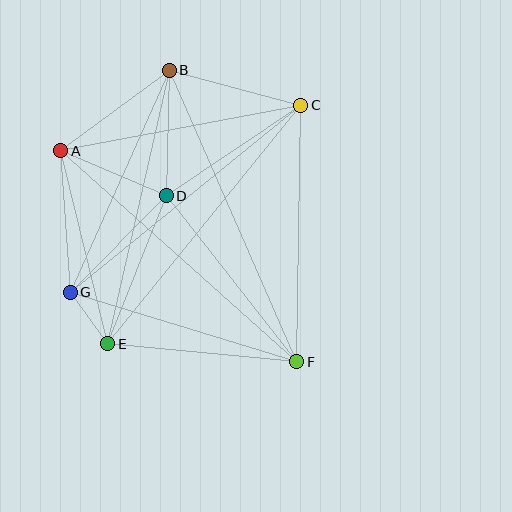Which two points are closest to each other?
Points E and G are closest to each other.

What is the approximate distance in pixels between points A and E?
The distance between A and E is approximately 199 pixels.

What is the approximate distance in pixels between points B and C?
The distance between B and C is approximately 136 pixels.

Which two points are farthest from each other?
Points B and F are farthest from each other.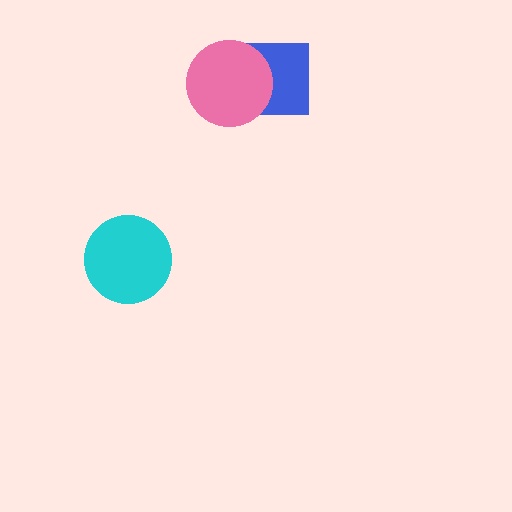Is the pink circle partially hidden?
No, no other shape covers it.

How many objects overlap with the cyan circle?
0 objects overlap with the cyan circle.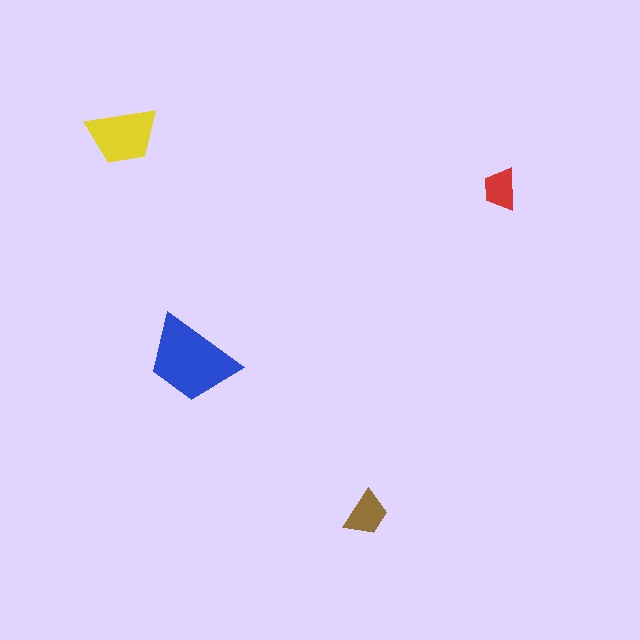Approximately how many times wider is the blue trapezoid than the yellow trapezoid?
About 1.5 times wider.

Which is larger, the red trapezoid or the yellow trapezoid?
The yellow one.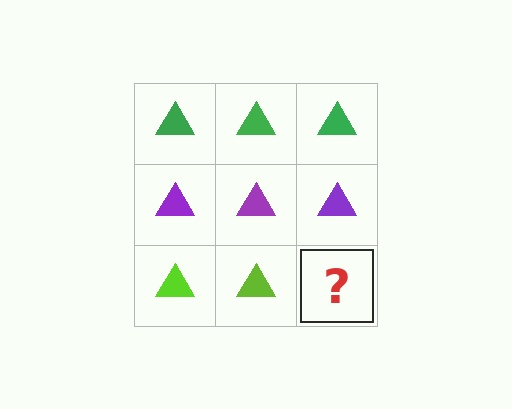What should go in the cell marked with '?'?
The missing cell should contain a lime triangle.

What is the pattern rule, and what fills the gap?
The rule is that each row has a consistent color. The gap should be filled with a lime triangle.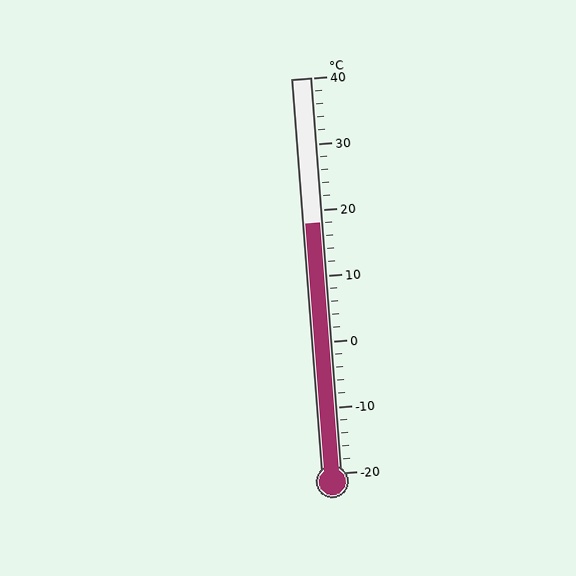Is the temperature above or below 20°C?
The temperature is below 20°C.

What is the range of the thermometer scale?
The thermometer scale ranges from -20°C to 40°C.